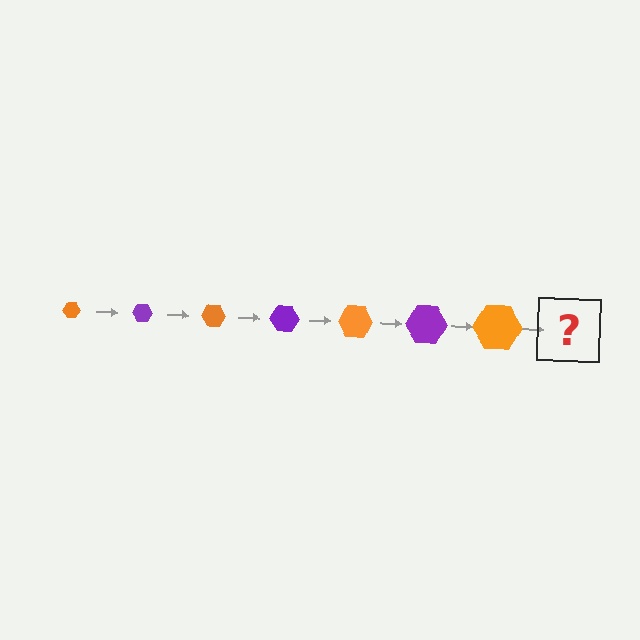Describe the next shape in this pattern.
It should be a purple hexagon, larger than the previous one.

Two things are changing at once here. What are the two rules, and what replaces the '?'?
The two rules are that the hexagon grows larger each step and the color cycles through orange and purple. The '?' should be a purple hexagon, larger than the previous one.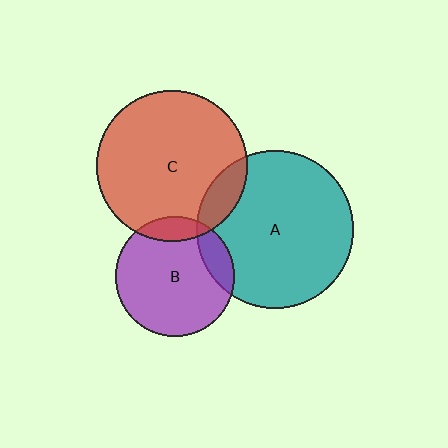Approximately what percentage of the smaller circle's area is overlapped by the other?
Approximately 15%.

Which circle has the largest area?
Circle A (teal).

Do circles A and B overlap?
Yes.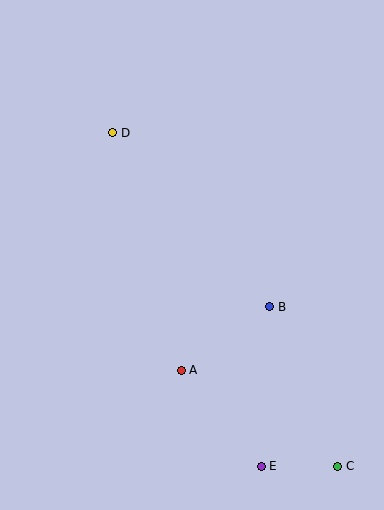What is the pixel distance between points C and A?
The distance between C and A is 184 pixels.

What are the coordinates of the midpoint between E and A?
The midpoint between E and A is at (221, 418).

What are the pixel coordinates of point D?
Point D is at (113, 133).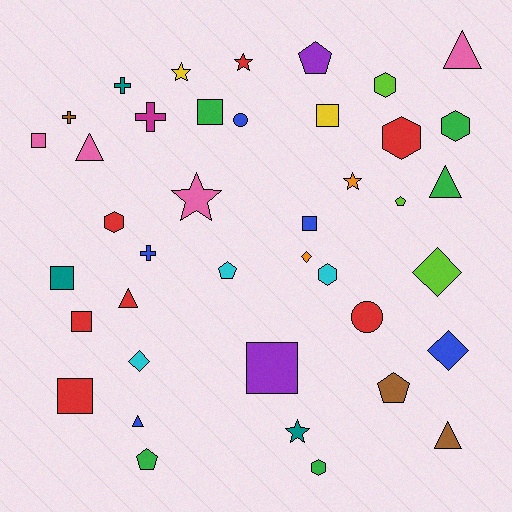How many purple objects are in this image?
There are 2 purple objects.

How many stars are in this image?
There are 5 stars.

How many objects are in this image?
There are 40 objects.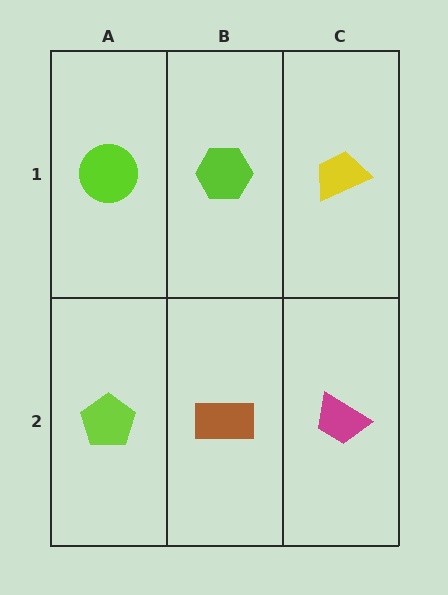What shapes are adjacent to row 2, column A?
A lime circle (row 1, column A), a brown rectangle (row 2, column B).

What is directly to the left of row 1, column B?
A lime circle.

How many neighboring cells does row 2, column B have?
3.